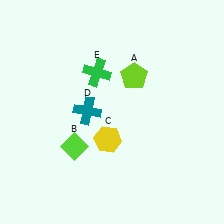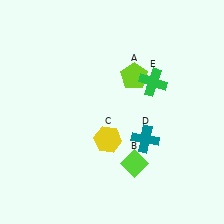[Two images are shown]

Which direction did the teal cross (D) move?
The teal cross (D) moved right.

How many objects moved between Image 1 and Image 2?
3 objects moved between the two images.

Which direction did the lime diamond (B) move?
The lime diamond (B) moved right.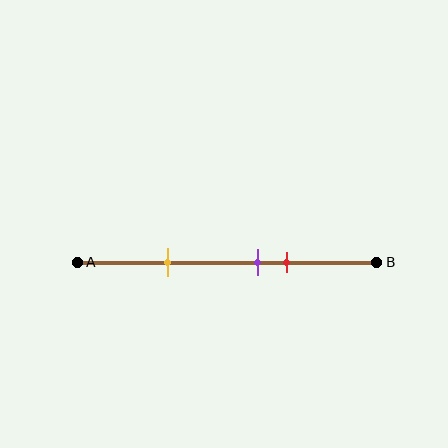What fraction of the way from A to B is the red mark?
The red mark is approximately 70% (0.7) of the way from A to B.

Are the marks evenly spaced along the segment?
No, the marks are not evenly spaced.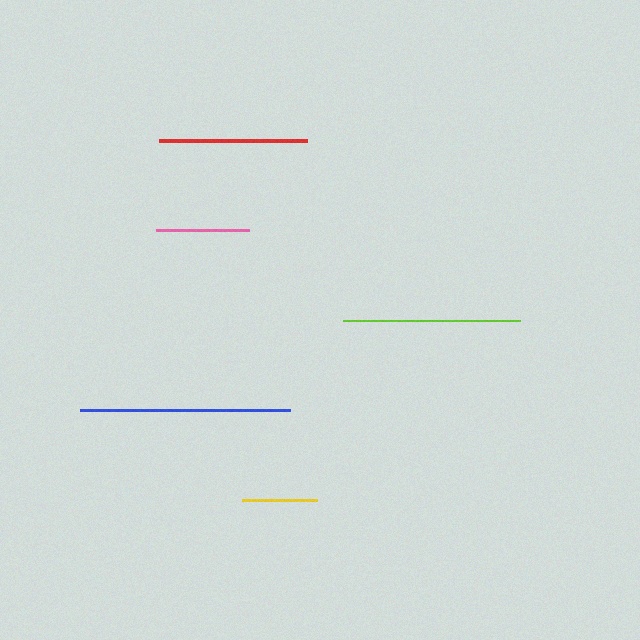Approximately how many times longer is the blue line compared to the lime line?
The blue line is approximately 1.2 times the length of the lime line.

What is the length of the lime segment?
The lime segment is approximately 177 pixels long.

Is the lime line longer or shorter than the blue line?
The blue line is longer than the lime line.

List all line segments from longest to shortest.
From longest to shortest: blue, lime, red, pink, yellow.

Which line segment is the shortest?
The yellow line is the shortest at approximately 76 pixels.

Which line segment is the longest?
The blue line is the longest at approximately 210 pixels.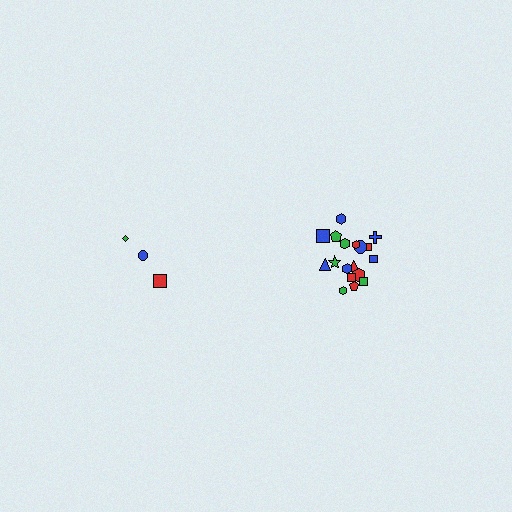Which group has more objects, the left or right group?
The right group.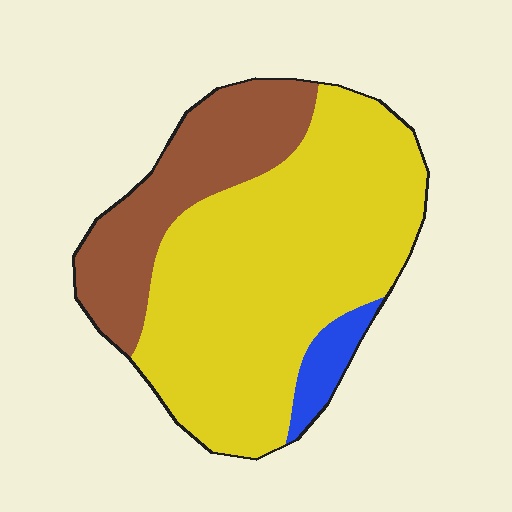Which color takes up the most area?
Yellow, at roughly 70%.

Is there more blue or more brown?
Brown.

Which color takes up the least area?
Blue, at roughly 5%.